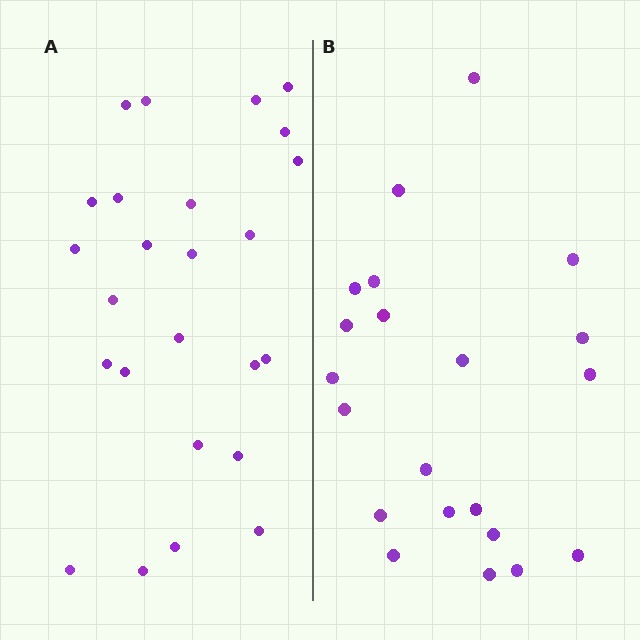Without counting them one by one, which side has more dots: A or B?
Region A (the left region) has more dots.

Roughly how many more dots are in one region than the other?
Region A has about 4 more dots than region B.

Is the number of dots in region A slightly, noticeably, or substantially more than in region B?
Region A has only slightly more — the two regions are fairly close. The ratio is roughly 1.2 to 1.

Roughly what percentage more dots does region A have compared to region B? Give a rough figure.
About 20% more.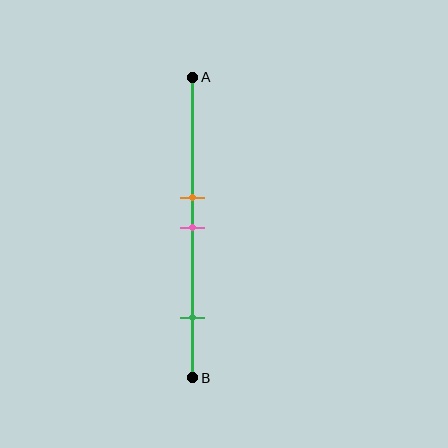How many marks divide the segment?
There are 3 marks dividing the segment.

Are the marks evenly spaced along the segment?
No, the marks are not evenly spaced.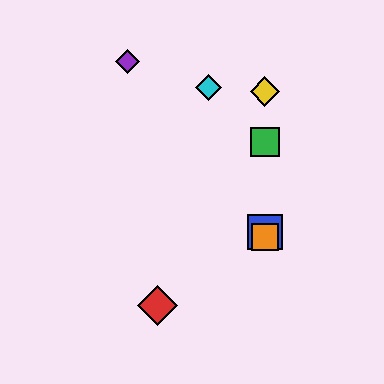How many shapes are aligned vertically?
4 shapes (the blue square, the green square, the yellow diamond, the orange square) are aligned vertically.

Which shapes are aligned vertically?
The blue square, the green square, the yellow diamond, the orange square are aligned vertically.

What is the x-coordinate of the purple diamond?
The purple diamond is at x≈127.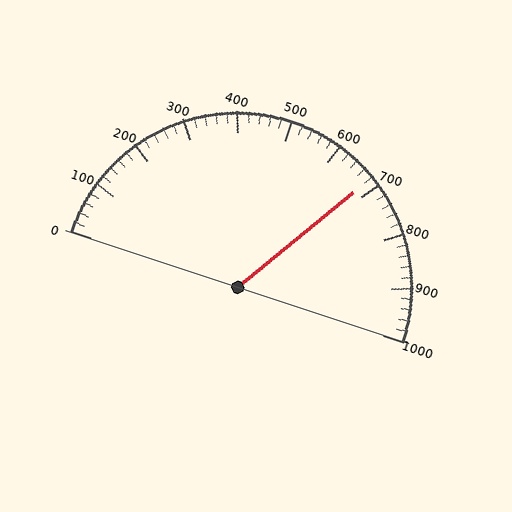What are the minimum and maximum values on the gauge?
The gauge ranges from 0 to 1000.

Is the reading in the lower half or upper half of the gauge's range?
The reading is in the upper half of the range (0 to 1000).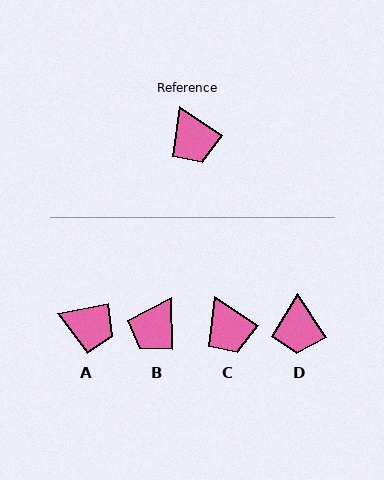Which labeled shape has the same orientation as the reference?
C.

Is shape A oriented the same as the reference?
No, it is off by about 44 degrees.